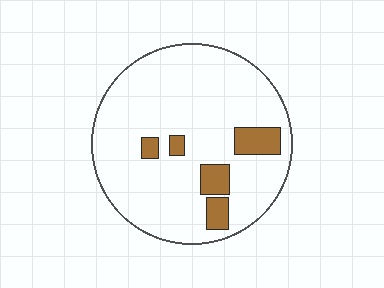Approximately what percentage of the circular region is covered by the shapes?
Approximately 10%.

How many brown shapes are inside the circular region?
5.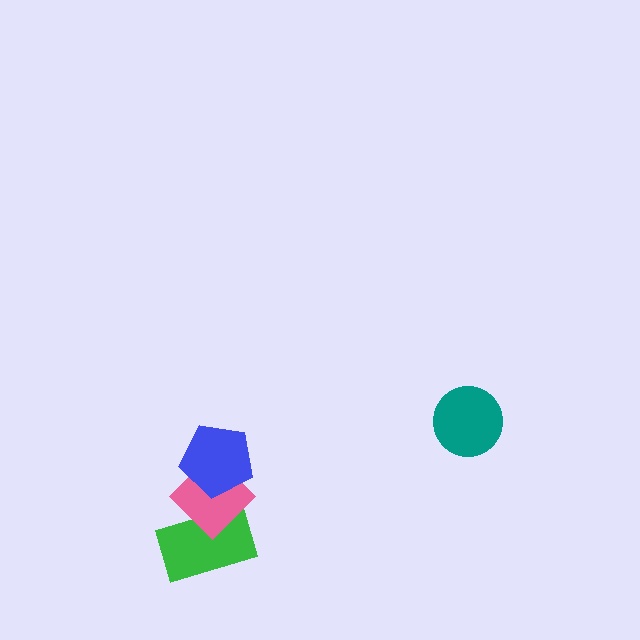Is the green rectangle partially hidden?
Yes, it is partially covered by another shape.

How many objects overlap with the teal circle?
0 objects overlap with the teal circle.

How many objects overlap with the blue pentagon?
1 object overlaps with the blue pentagon.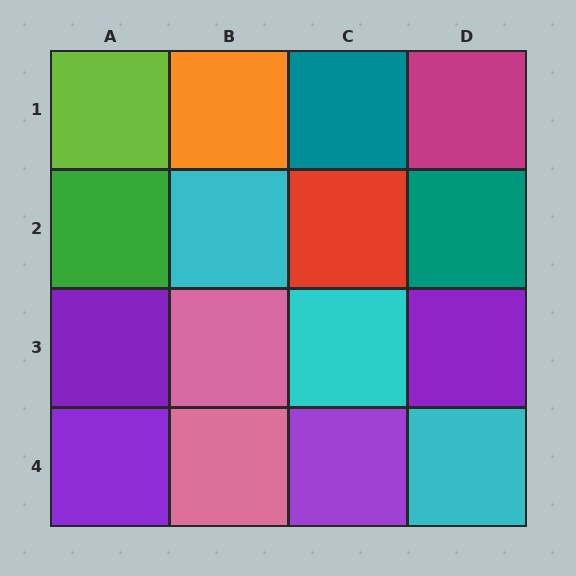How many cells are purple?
4 cells are purple.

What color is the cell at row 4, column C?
Purple.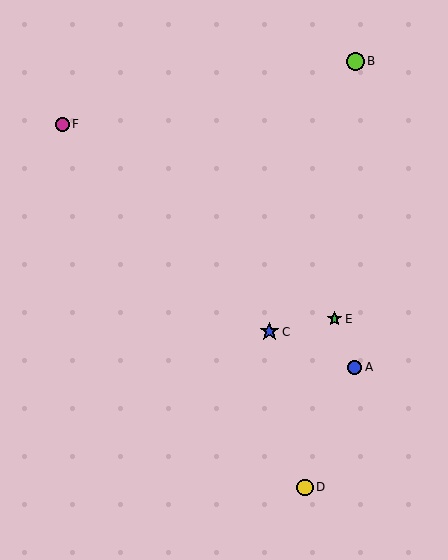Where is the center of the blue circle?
The center of the blue circle is at (355, 367).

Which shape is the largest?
The blue star (labeled C) is the largest.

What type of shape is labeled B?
Shape B is a lime circle.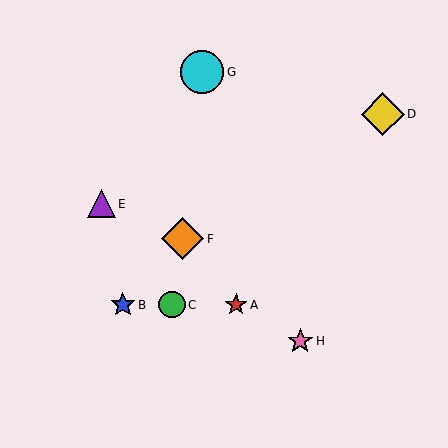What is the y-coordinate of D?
Object D is at y≈114.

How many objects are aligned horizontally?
3 objects (A, B, C) are aligned horizontally.